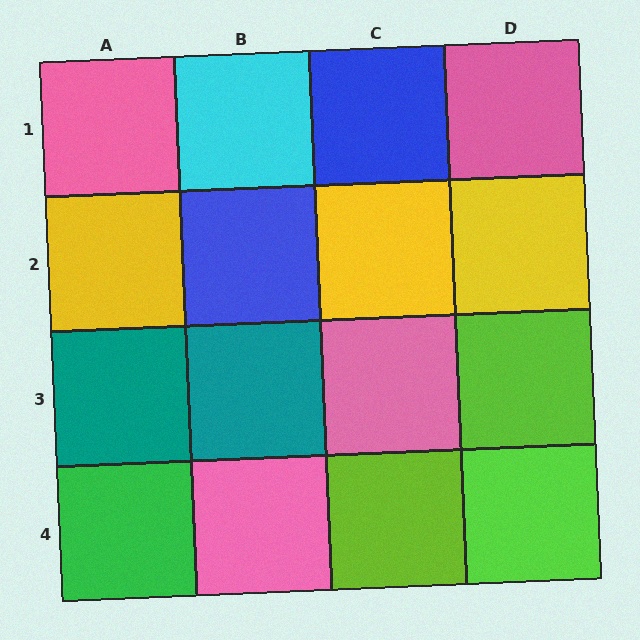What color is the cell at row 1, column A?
Pink.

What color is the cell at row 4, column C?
Lime.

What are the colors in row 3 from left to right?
Teal, teal, pink, lime.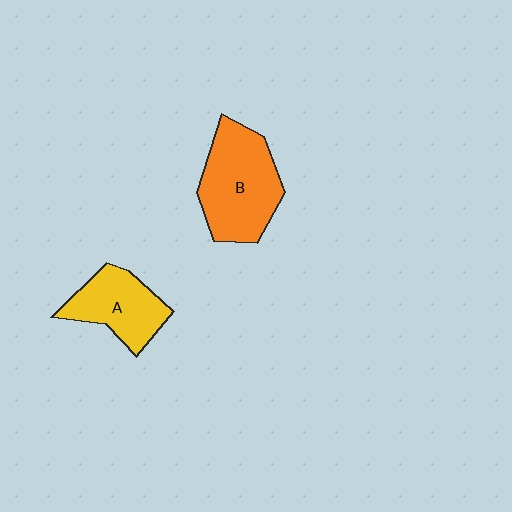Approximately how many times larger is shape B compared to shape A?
Approximately 1.4 times.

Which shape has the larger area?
Shape B (orange).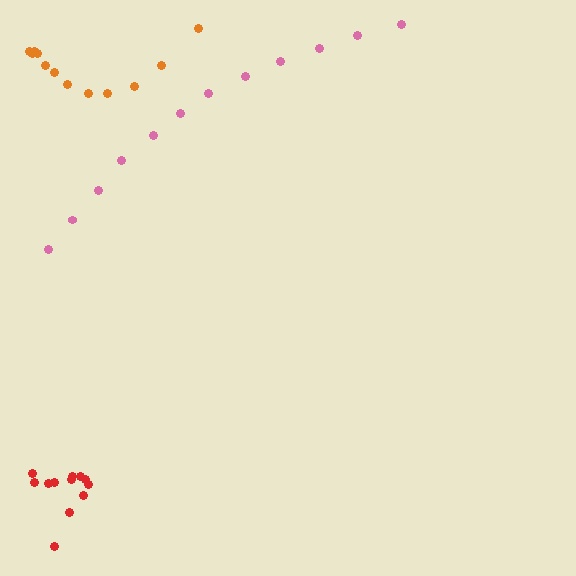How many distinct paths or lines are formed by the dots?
There are 3 distinct paths.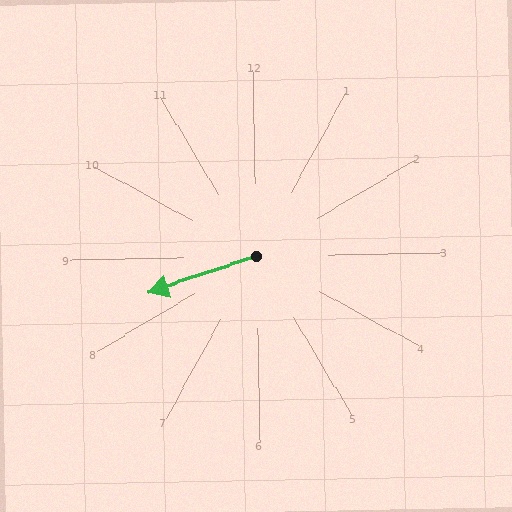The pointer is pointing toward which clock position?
Roughly 8 o'clock.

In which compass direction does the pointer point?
West.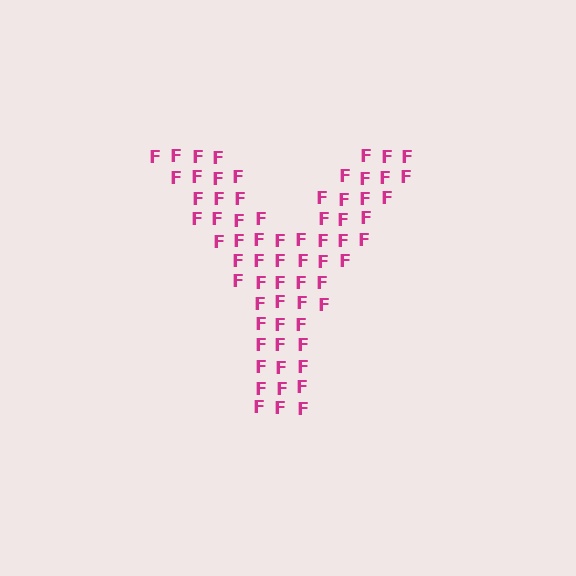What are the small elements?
The small elements are letter F's.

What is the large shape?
The large shape is the letter Y.